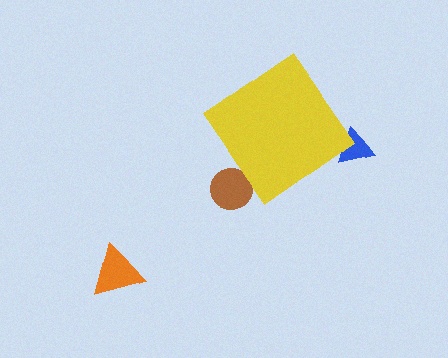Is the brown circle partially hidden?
Yes, the brown circle is partially hidden behind the yellow diamond.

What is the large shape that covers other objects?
A yellow diamond.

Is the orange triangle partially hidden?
No, the orange triangle is fully visible.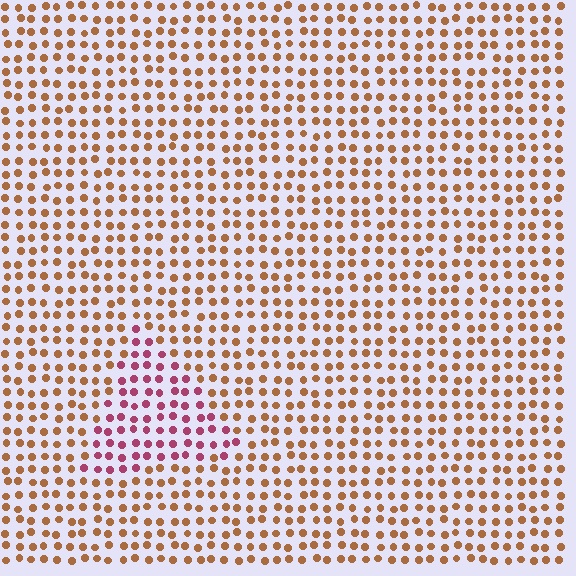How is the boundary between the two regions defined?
The boundary is defined purely by a slight shift in hue (about 51 degrees). Spacing, size, and orientation are identical on both sides.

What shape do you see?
I see a triangle.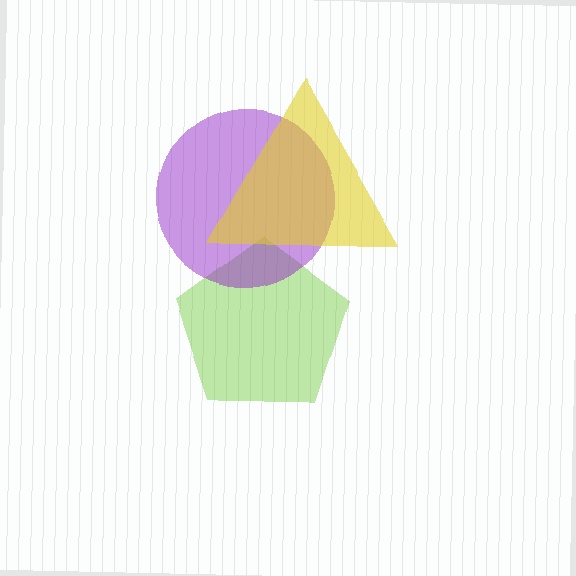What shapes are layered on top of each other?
The layered shapes are: a lime pentagon, a purple circle, a yellow triangle.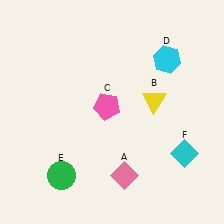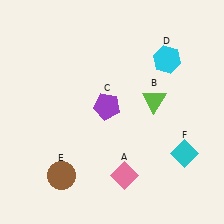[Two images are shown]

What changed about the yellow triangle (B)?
In Image 1, B is yellow. In Image 2, it changed to lime.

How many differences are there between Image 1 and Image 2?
There are 3 differences between the two images.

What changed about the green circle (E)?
In Image 1, E is green. In Image 2, it changed to brown.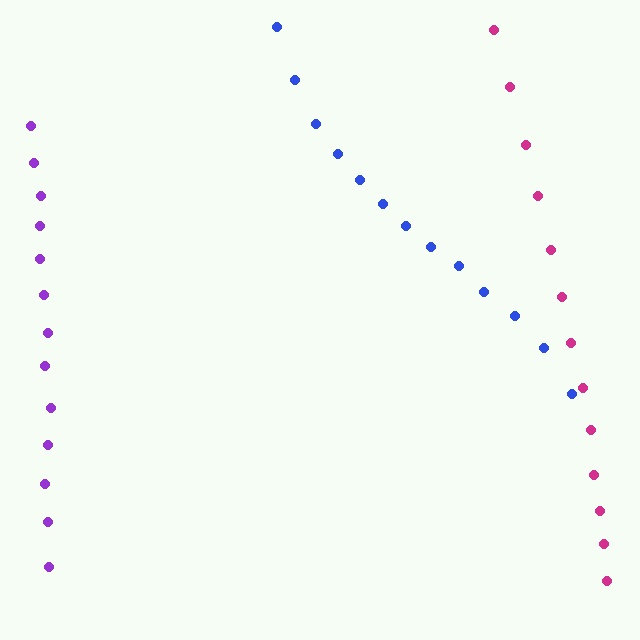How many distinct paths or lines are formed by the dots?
There are 3 distinct paths.